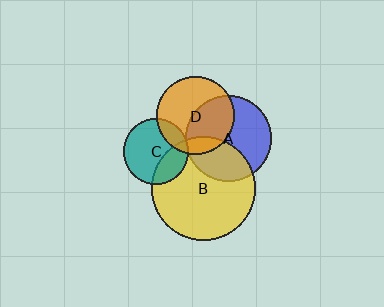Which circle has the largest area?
Circle B (yellow).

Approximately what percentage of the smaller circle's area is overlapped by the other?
Approximately 30%.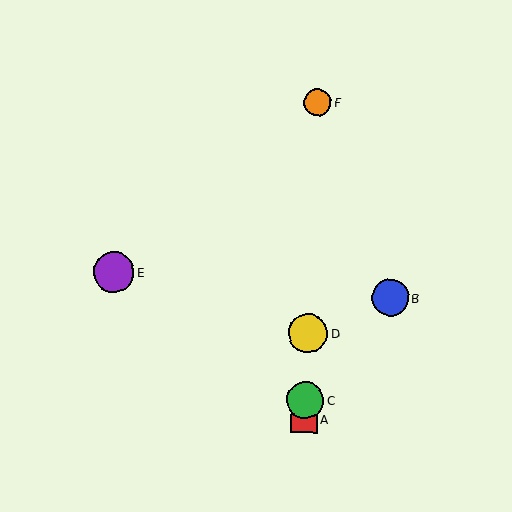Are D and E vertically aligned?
No, D is at x≈308 and E is at x≈114.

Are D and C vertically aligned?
Yes, both are at x≈308.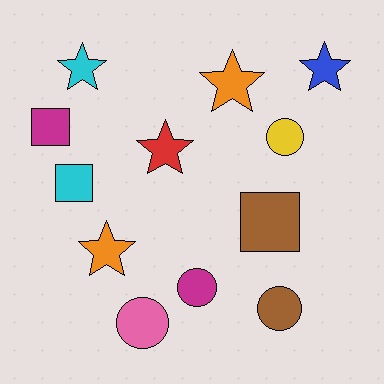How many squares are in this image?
There are 3 squares.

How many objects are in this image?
There are 12 objects.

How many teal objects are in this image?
There are no teal objects.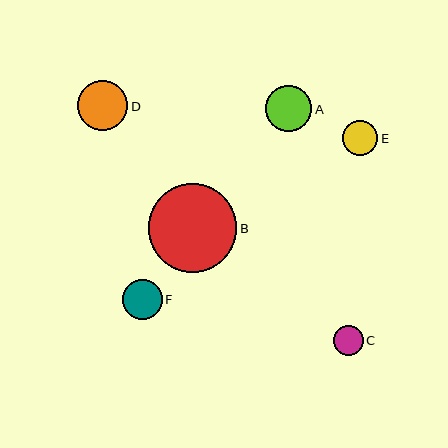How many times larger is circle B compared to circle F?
Circle B is approximately 2.2 times the size of circle F.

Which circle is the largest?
Circle B is the largest with a size of approximately 89 pixels.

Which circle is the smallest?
Circle C is the smallest with a size of approximately 30 pixels.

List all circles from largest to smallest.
From largest to smallest: B, D, A, F, E, C.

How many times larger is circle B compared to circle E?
Circle B is approximately 2.6 times the size of circle E.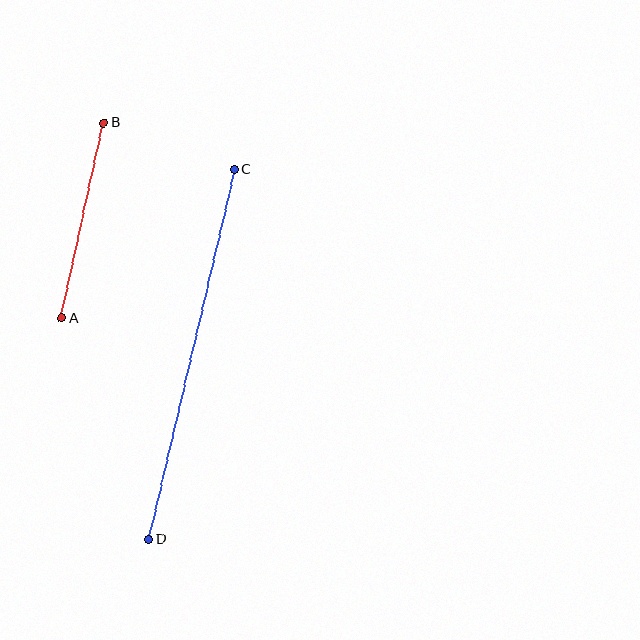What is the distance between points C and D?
The distance is approximately 379 pixels.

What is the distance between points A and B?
The distance is approximately 200 pixels.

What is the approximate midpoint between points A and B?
The midpoint is at approximately (83, 221) pixels.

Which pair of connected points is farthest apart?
Points C and D are farthest apart.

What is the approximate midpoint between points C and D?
The midpoint is at approximately (191, 354) pixels.